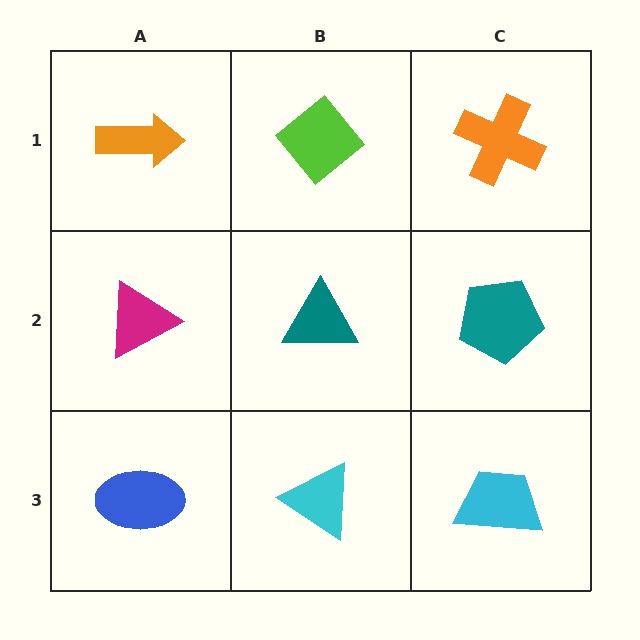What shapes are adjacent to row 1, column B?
A teal triangle (row 2, column B), an orange arrow (row 1, column A), an orange cross (row 1, column C).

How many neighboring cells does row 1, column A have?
2.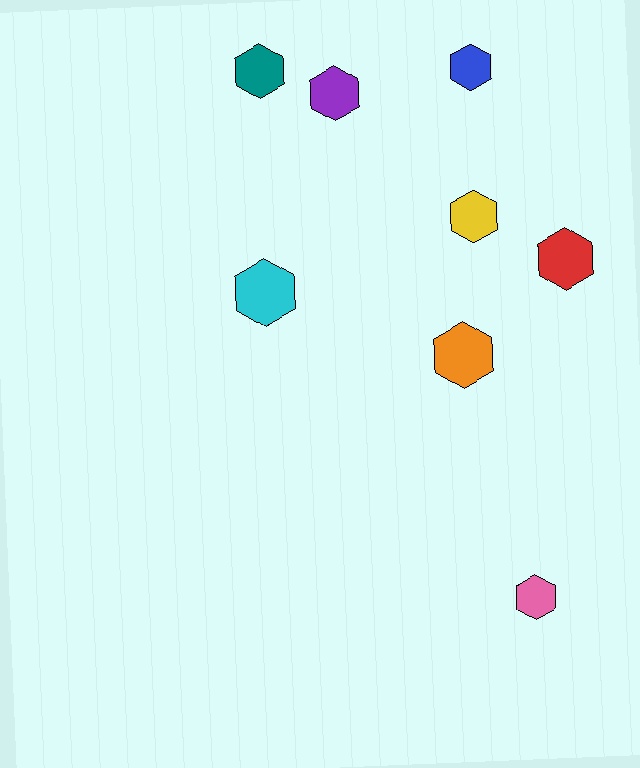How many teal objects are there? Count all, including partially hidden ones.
There is 1 teal object.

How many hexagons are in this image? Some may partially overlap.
There are 8 hexagons.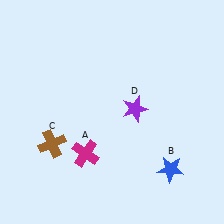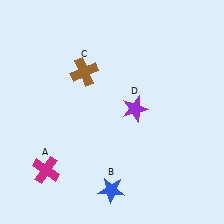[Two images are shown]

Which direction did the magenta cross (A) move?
The magenta cross (A) moved left.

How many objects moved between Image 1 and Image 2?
3 objects moved between the two images.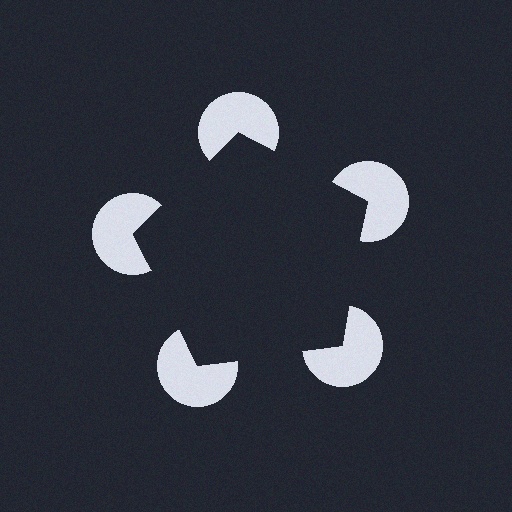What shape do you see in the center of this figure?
An illusory pentagon — its edges are inferred from the aligned wedge cuts in the pac-man discs, not physically drawn.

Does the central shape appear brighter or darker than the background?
It typically appears slightly darker than the background, even though no actual brightness change is drawn.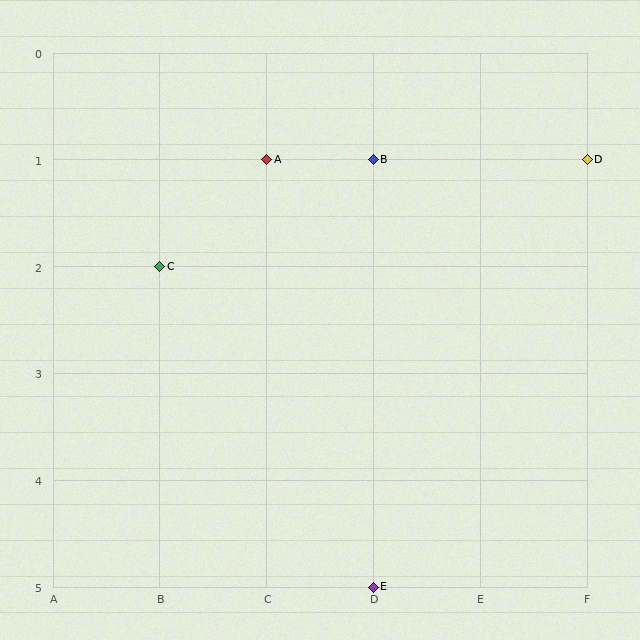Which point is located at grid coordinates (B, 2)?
Point C is at (B, 2).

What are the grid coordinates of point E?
Point E is at grid coordinates (D, 5).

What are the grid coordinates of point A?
Point A is at grid coordinates (C, 1).